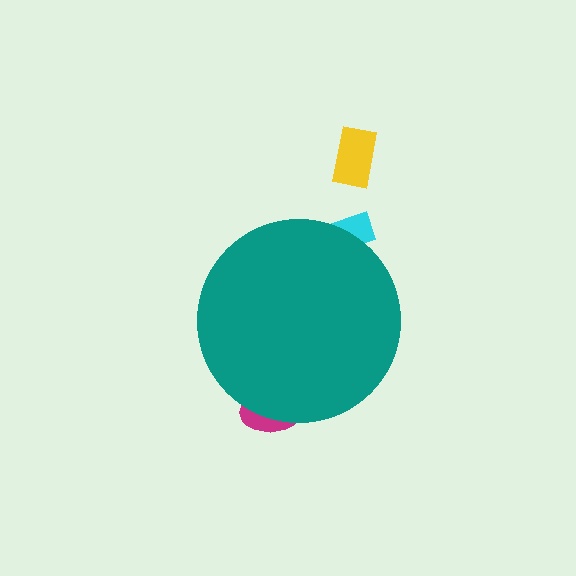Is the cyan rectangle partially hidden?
Yes, the cyan rectangle is partially hidden behind the teal circle.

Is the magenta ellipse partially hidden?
Yes, the magenta ellipse is partially hidden behind the teal circle.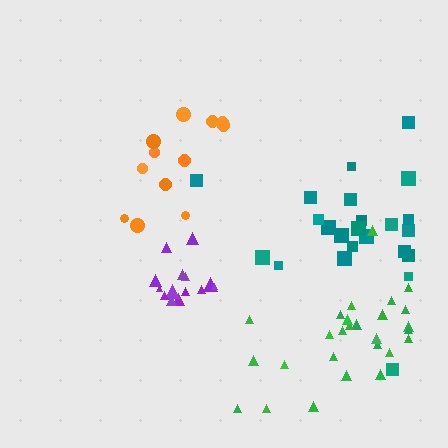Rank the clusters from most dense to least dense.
purple, green, teal, orange.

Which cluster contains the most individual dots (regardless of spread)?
Green (27).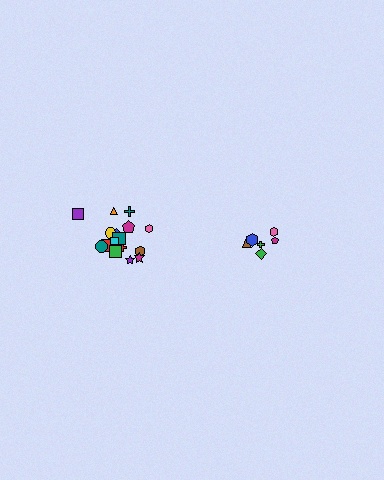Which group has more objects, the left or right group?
The left group.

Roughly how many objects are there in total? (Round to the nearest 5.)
Roughly 25 objects in total.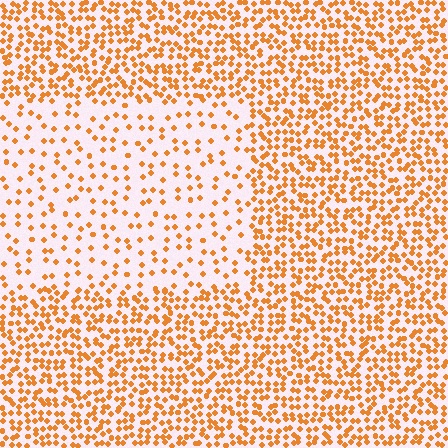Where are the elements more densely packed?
The elements are more densely packed outside the rectangle boundary.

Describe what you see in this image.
The image contains small orange elements arranged at two different densities. A rectangle-shaped region is visible where the elements are less densely packed than the surrounding area.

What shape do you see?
I see a rectangle.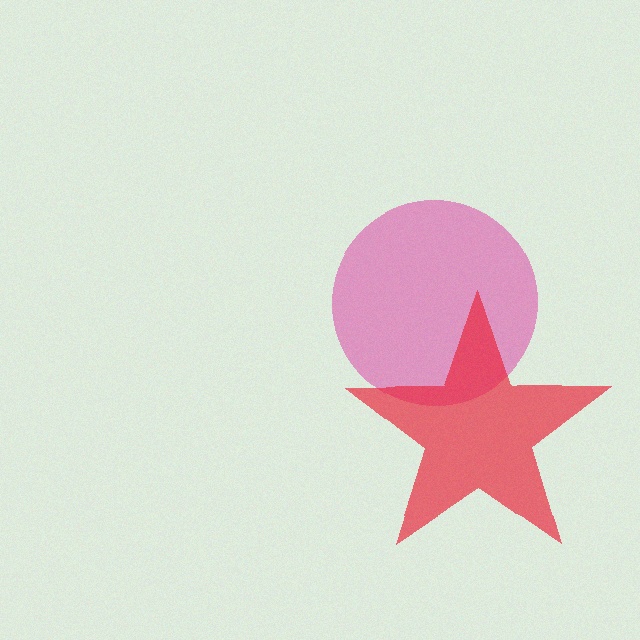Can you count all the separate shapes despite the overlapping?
Yes, there are 2 separate shapes.